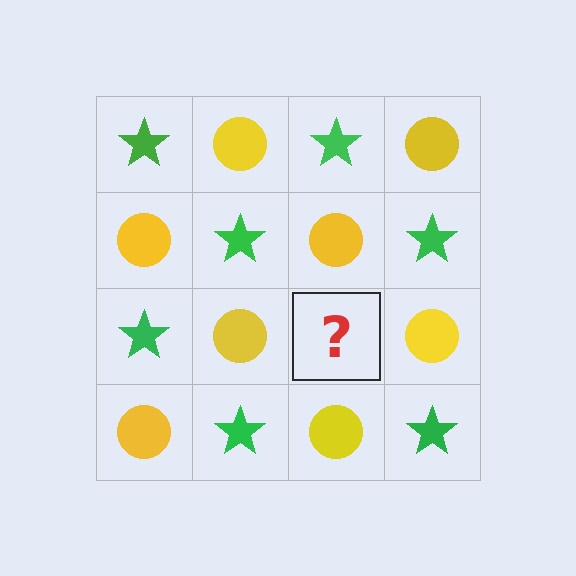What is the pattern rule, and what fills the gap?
The rule is that it alternates green star and yellow circle in a checkerboard pattern. The gap should be filled with a green star.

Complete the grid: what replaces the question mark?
The question mark should be replaced with a green star.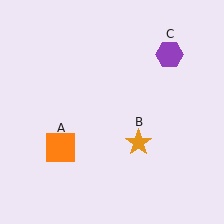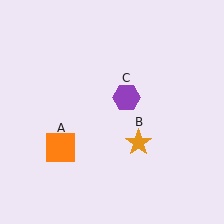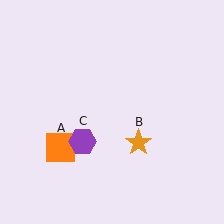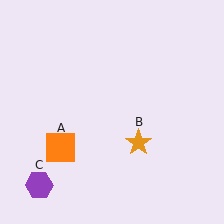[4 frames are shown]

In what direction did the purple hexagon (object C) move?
The purple hexagon (object C) moved down and to the left.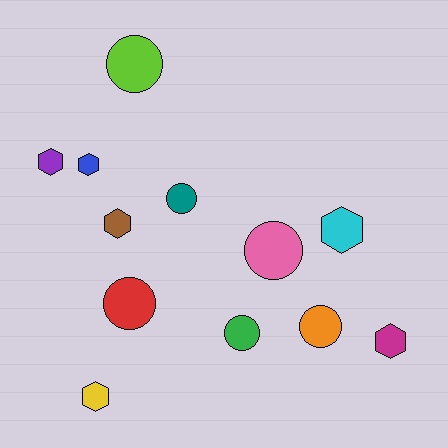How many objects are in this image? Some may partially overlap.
There are 12 objects.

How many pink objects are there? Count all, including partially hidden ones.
There is 1 pink object.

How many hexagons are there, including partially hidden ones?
There are 6 hexagons.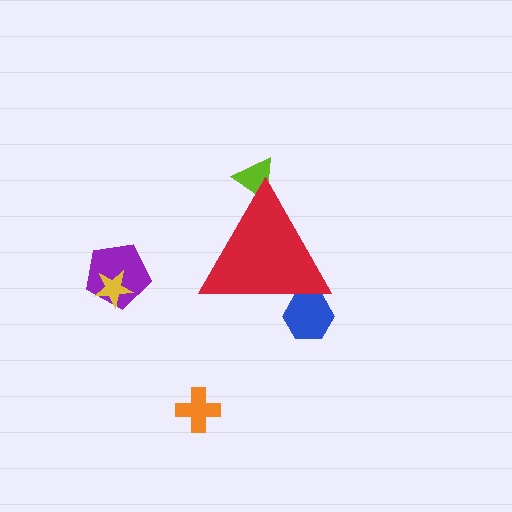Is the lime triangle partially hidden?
Yes, the lime triangle is partially hidden behind the red triangle.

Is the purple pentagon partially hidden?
No, the purple pentagon is fully visible.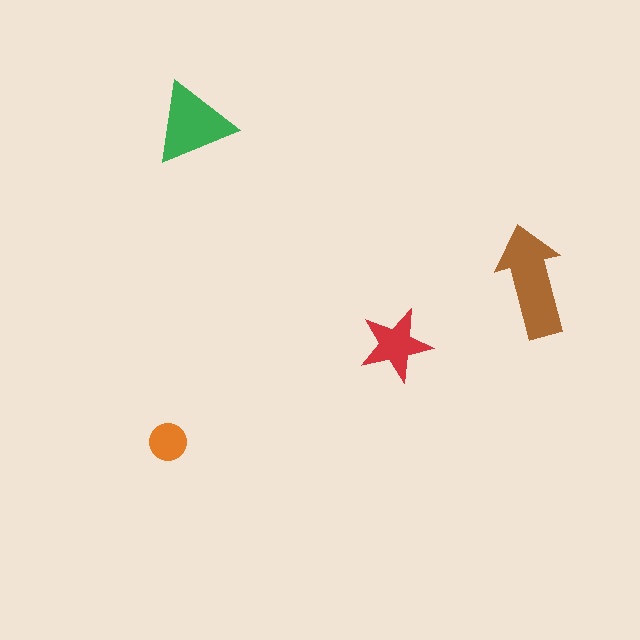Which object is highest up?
The green triangle is topmost.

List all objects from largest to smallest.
The brown arrow, the green triangle, the red star, the orange circle.